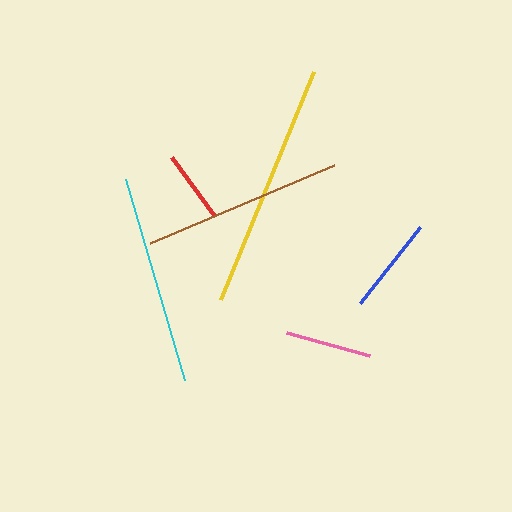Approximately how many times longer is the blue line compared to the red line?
The blue line is approximately 1.3 times the length of the red line.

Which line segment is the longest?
The yellow line is the longest at approximately 246 pixels.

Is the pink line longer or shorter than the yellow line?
The yellow line is longer than the pink line.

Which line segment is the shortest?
The red line is the shortest at approximately 73 pixels.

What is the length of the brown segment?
The brown segment is approximately 199 pixels long.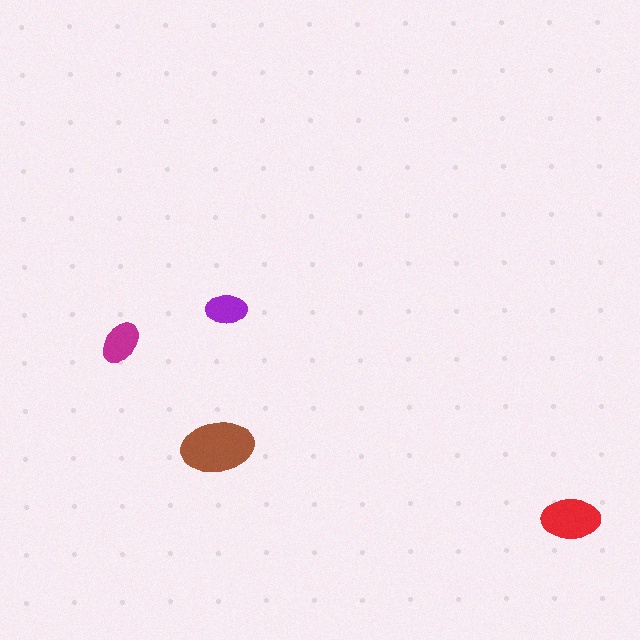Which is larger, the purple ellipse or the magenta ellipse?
The magenta one.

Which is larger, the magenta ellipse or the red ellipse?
The red one.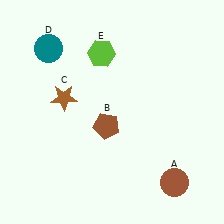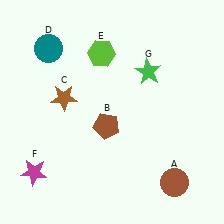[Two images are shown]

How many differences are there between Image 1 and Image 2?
There are 2 differences between the two images.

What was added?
A magenta star (F), a green star (G) were added in Image 2.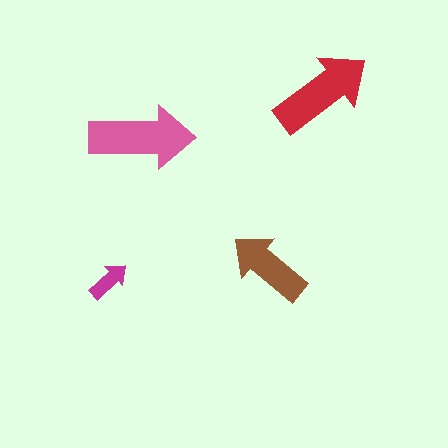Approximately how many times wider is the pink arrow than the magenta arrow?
About 2.5 times wider.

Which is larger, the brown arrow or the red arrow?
The red one.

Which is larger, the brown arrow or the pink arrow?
The pink one.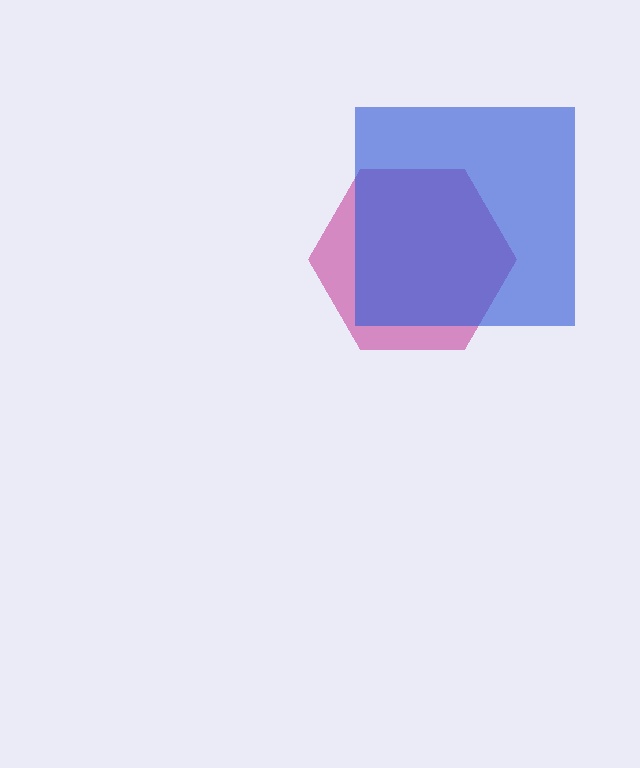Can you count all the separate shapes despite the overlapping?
Yes, there are 2 separate shapes.